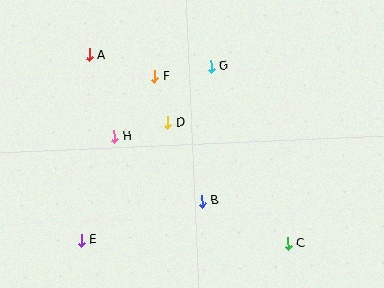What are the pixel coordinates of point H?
Point H is at (114, 136).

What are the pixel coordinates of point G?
Point G is at (211, 66).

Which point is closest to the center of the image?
Point D at (168, 123) is closest to the center.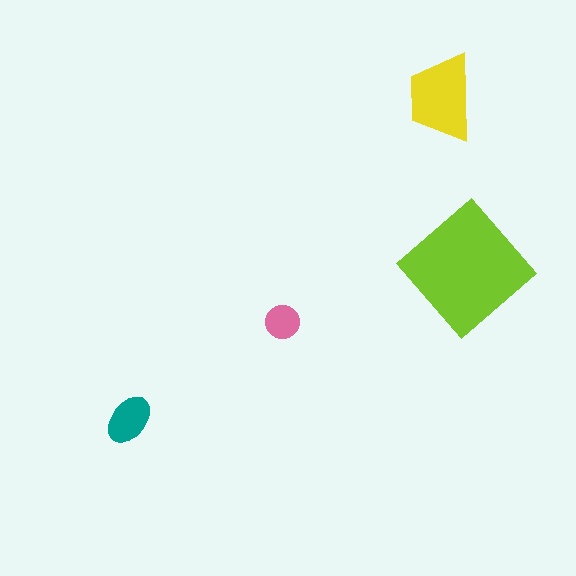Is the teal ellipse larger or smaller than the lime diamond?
Smaller.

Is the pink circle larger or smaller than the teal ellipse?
Smaller.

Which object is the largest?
The lime diamond.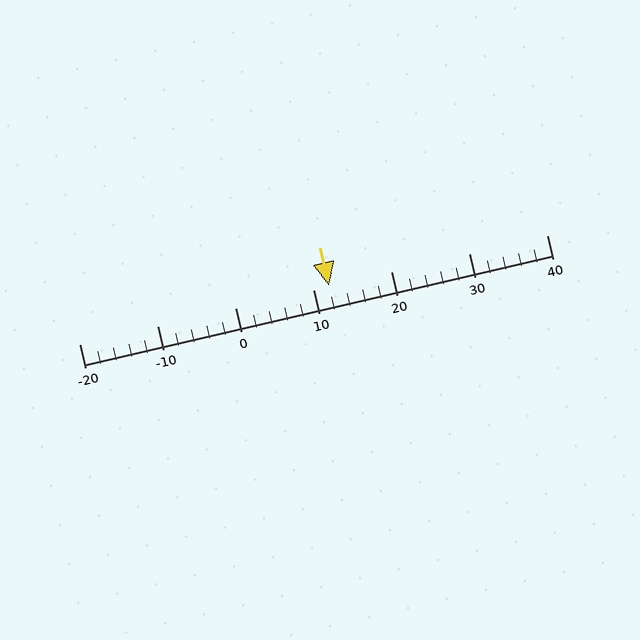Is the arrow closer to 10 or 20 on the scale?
The arrow is closer to 10.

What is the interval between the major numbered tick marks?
The major tick marks are spaced 10 units apart.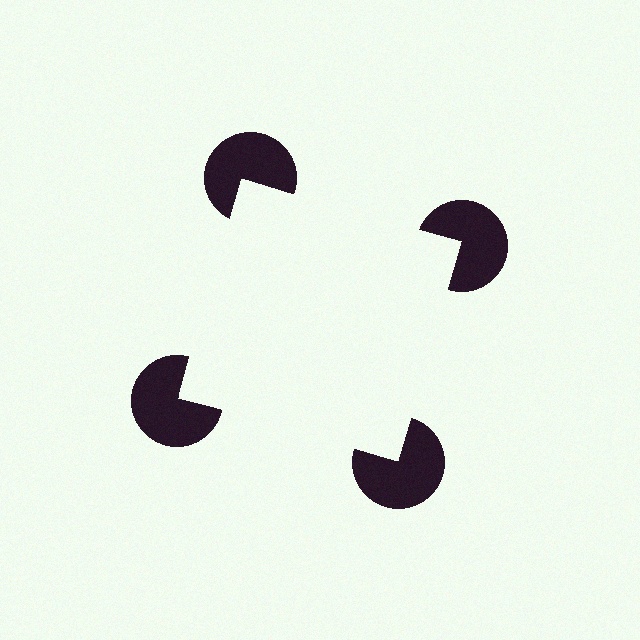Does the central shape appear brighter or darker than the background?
It typically appears slightly brighter than the background, even though no actual brightness change is drawn.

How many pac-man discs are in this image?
There are 4 — one at each vertex of the illusory square.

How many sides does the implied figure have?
4 sides.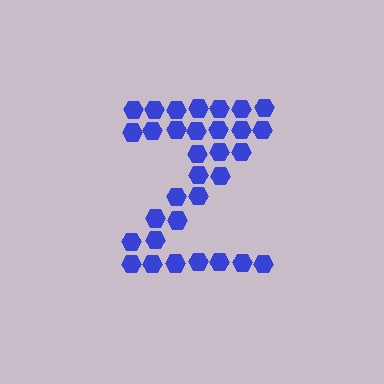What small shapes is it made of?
It is made of small hexagons.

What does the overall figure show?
The overall figure shows the letter Z.